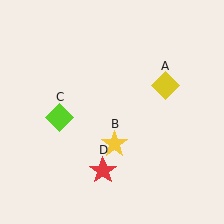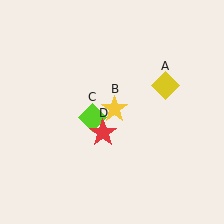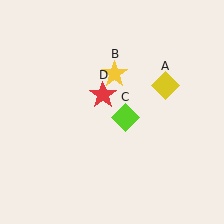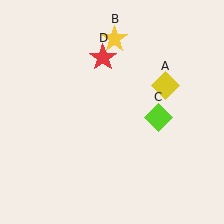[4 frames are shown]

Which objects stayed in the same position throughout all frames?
Yellow diamond (object A) remained stationary.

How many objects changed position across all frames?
3 objects changed position: yellow star (object B), lime diamond (object C), red star (object D).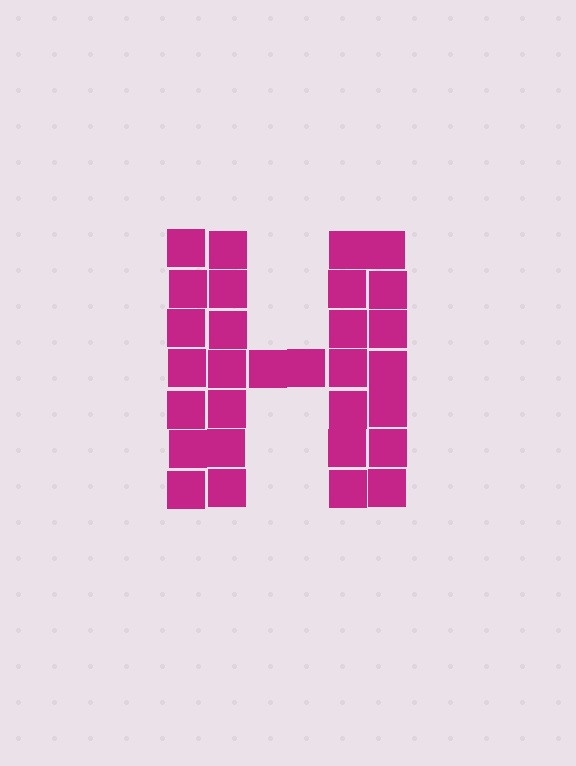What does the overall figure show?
The overall figure shows the letter H.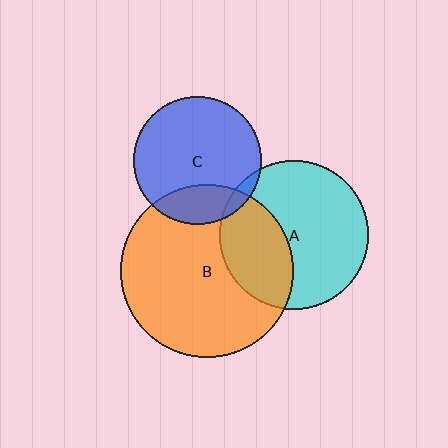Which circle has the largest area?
Circle B (orange).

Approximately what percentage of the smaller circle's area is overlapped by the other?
Approximately 20%.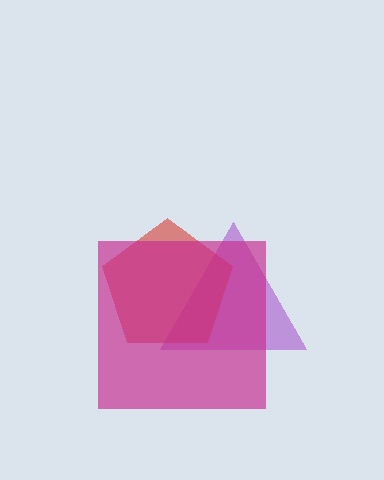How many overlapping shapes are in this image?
There are 3 overlapping shapes in the image.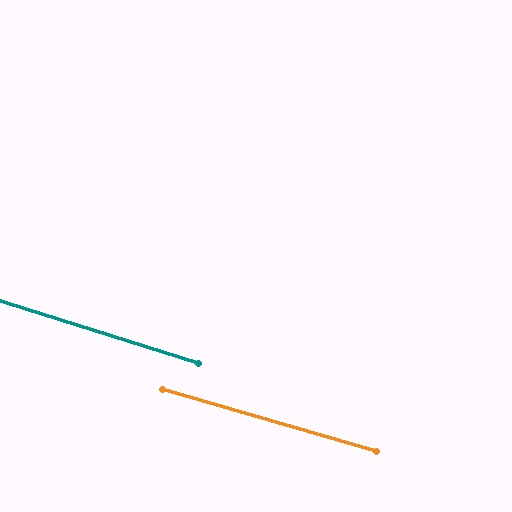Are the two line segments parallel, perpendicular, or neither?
Parallel — their directions differ by only 1.4°.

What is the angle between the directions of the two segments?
Approximately 1 degree.